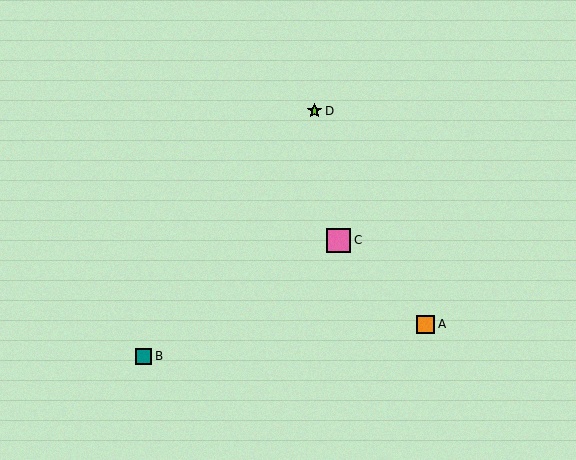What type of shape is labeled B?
Shape B is a teal square.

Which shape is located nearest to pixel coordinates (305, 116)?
The lime star (labeled D) at (314, 111) is nearest to that location.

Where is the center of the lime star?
The center of the lime star is at (314, 111).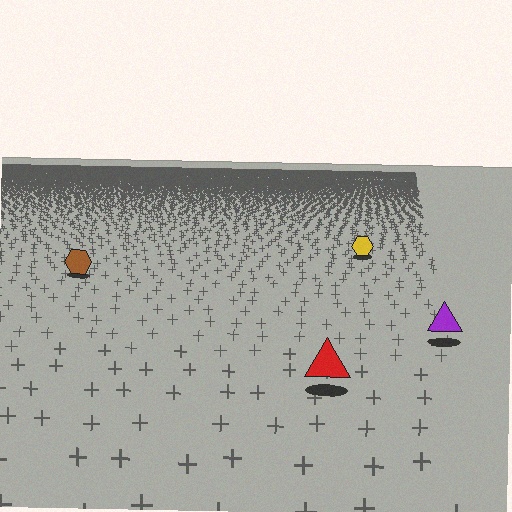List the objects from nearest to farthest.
From nearest to farthest: the red triangle, the purple triangle, the brown hexagon, the yellow hexagon.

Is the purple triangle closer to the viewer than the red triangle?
No. The red triangle is closer — you can tell from the texture gradient: the ground texture is coarser near it.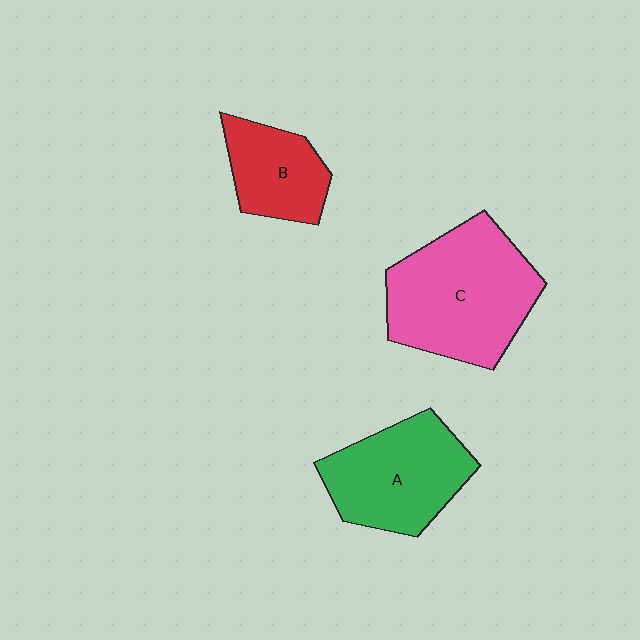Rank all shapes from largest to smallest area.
From largest to smallest: C (pink), A (green), B (red).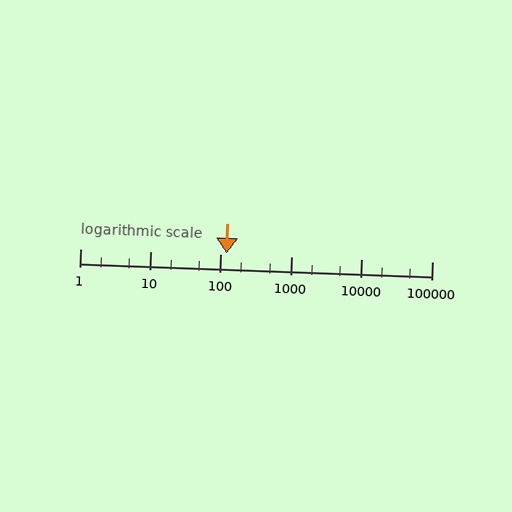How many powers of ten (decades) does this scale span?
The scale spans 5 decades, from 1 to 100000.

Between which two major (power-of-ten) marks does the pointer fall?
The pointer is between 100 and 1000.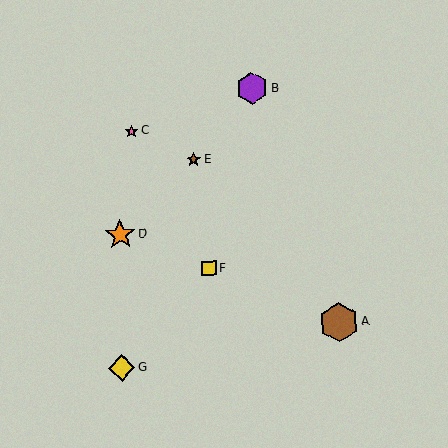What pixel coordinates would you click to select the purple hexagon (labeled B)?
Click at (252, 88) to select the purple hexagon B.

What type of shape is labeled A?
Shape A is a brown hexagon.